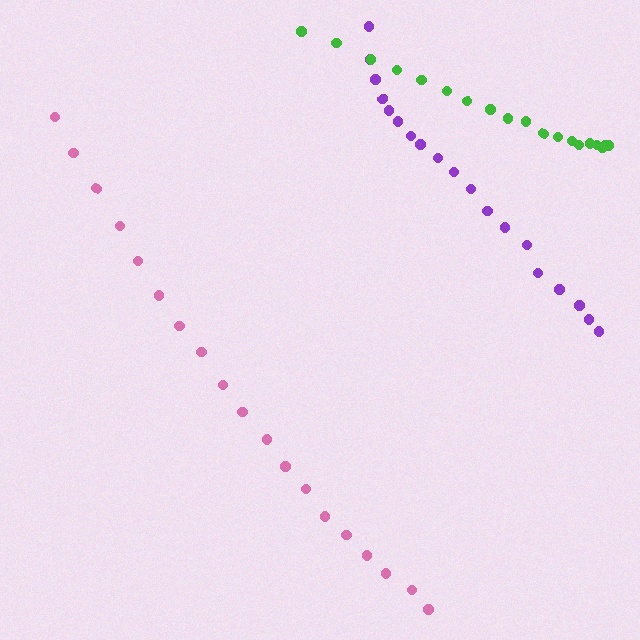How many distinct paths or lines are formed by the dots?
There are 3 distinct paths.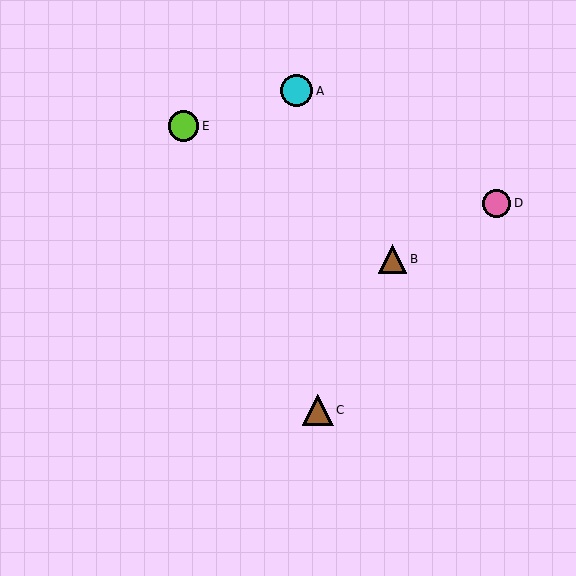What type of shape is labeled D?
Shape D is a pink circle.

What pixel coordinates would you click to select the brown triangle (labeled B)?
Click at (393, 259) to select the brown triangle B.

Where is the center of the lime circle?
The center of the lime circle is at (183, 126).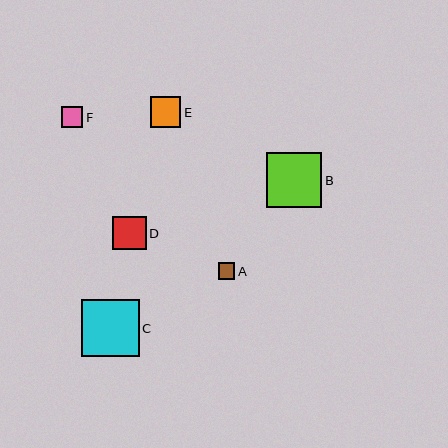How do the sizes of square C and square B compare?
Square C and square B are approximately the same size.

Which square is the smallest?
Square A is the smallest with a size of approximately 16 pixels.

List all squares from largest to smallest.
From largest to smallest: C, B, D, E, F, A.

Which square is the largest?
Square C is the largest with a size of approximately 57 pixels.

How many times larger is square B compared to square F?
Square B is approximately 2.6 times the size of square F.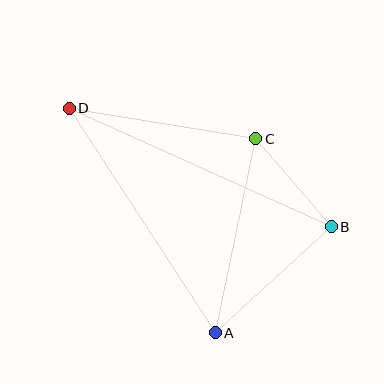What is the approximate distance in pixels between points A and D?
The distance between A and D is approximately 268 pixels.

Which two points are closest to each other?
Points B and C are closest to each other.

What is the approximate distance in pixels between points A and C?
The distance between A and C is approximately 199 pixels.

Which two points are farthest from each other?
Points B and D are farthest from each other.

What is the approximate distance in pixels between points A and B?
The distance between A and B is approximately 157 pixels.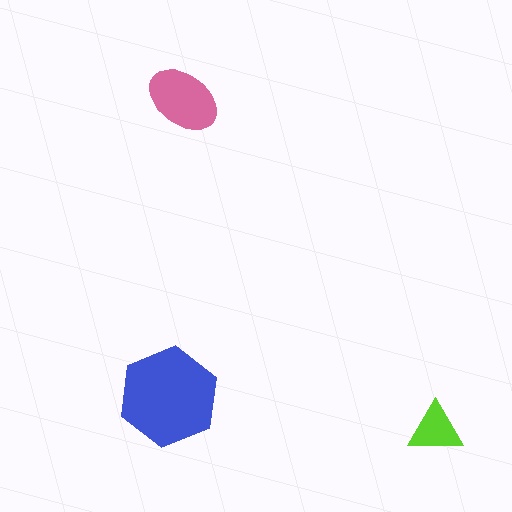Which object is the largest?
The blue hexagon.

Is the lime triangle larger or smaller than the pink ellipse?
Smaller.